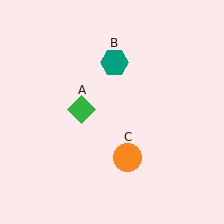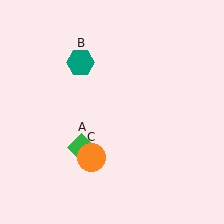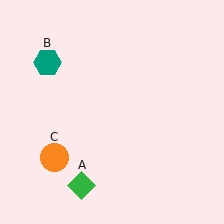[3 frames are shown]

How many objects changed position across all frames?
3 objects changed position: green diamond (object A), teal hexagon (object B), orange circle (object C).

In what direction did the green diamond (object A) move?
The green diamond (object A) moved down.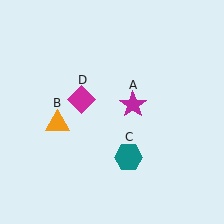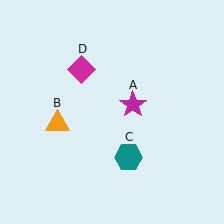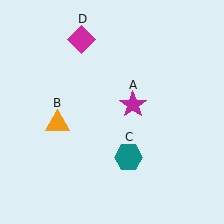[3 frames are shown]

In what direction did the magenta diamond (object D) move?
The magenta diamond (object D) moved up.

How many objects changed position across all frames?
1 object changed position: magenta diamond (object D).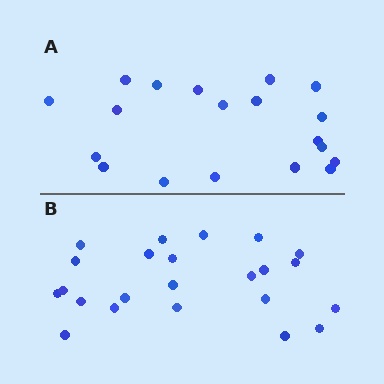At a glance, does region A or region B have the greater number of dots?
Region B (the bottom region) has more dots.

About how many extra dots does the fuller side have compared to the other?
Region B has about 4 more dots than region A.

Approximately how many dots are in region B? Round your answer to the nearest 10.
About 20 dots. (The exact count is 23, which rounds to 20.)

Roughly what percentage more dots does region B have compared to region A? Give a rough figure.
About 20% more.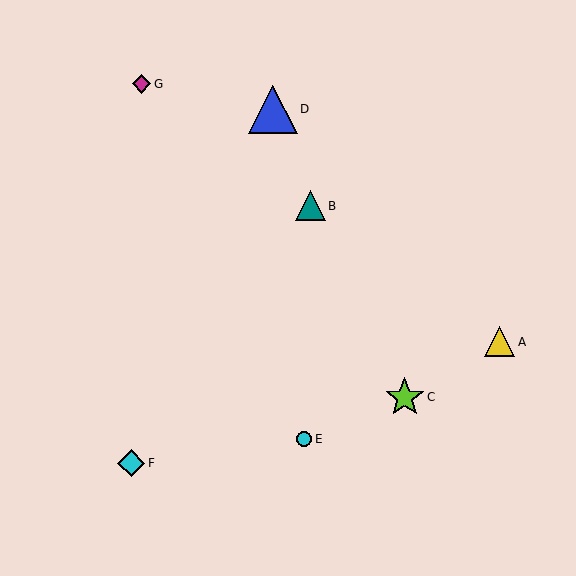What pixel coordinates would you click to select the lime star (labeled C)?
Click at (405, 397) to select the lime star C.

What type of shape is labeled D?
Shape D is a blue triangle.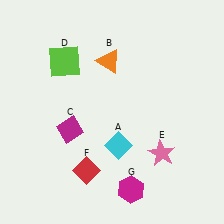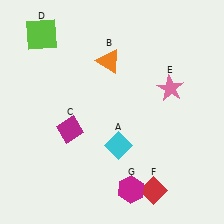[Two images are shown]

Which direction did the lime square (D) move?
The lime square (D) moved up.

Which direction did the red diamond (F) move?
The red diamond (F) moved right.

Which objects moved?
The objects that moved are: the lime square (D), the pink star (E), the red diamond (F).